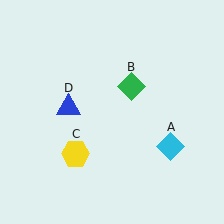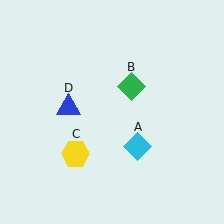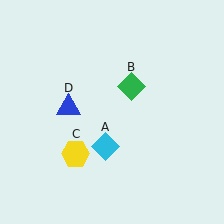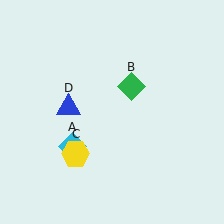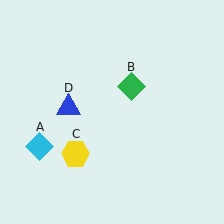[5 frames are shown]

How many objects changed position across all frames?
1 object changed position: cyan diamond (object A).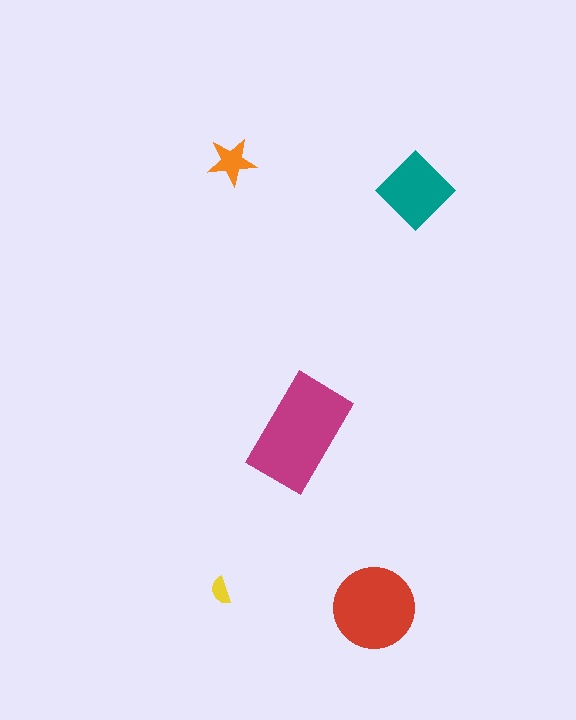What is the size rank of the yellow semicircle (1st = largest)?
5th.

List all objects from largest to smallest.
The magenta rectangle, the red circle, the teal diamond, the orange star, the yellow semicircle.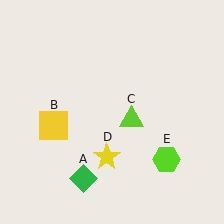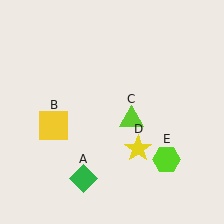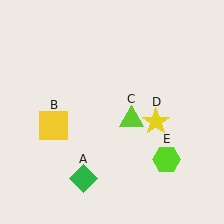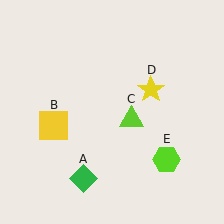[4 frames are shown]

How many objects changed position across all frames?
1 object changed position: yellow star (object D).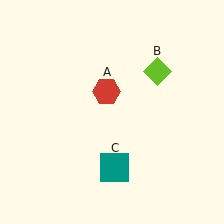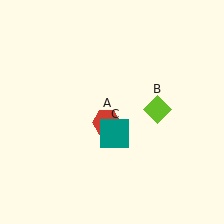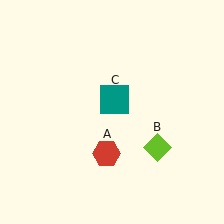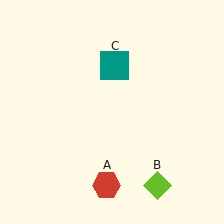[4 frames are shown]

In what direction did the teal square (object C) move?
The teal square (object C) moved up.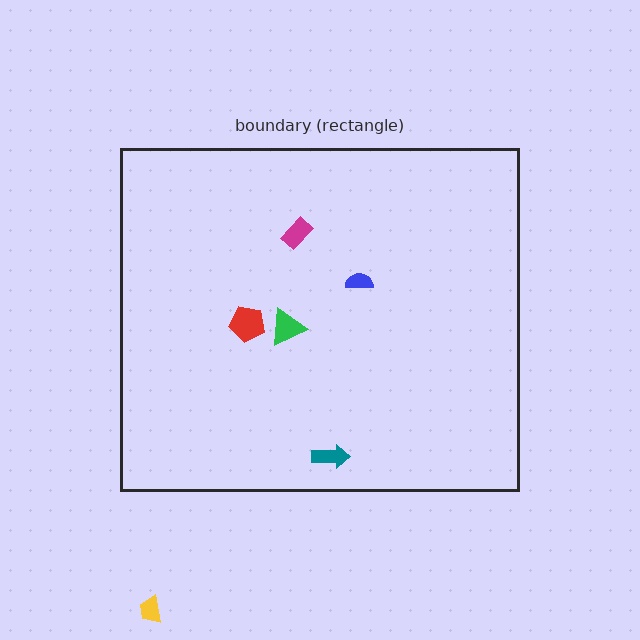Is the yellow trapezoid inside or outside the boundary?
Outside.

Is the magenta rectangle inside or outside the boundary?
Inside.